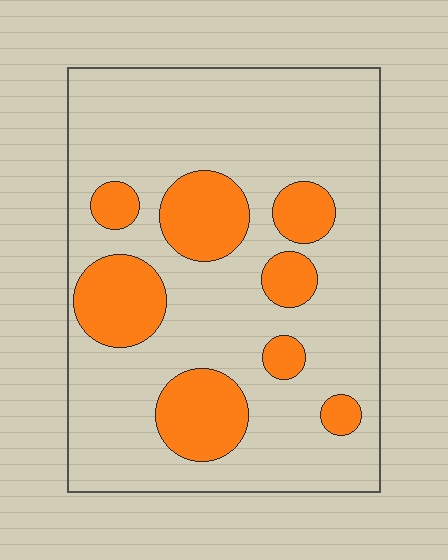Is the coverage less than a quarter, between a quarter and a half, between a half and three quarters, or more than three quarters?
Less than a quarter.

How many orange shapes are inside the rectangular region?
8.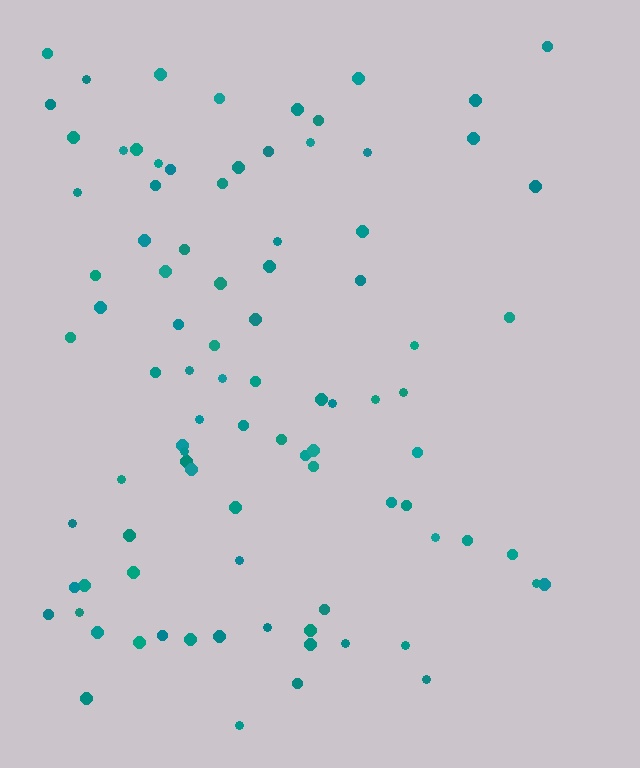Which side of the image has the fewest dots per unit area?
The right.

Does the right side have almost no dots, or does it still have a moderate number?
Still a moderate number, just noticeably fewer than the left.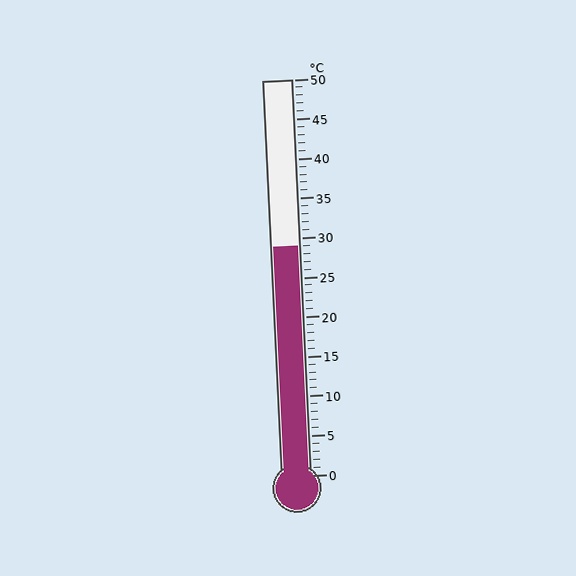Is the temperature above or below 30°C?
The temperature is below 30°C.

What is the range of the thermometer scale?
The thermometer scale ranges from 0°C to 50°C.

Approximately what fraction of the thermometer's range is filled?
The thermometer is filled to approximately 60% of its range.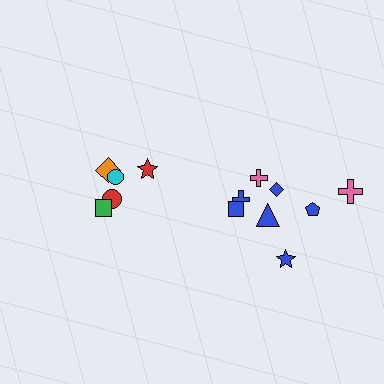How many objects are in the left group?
There are 5 objects.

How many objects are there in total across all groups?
There are 13 objects.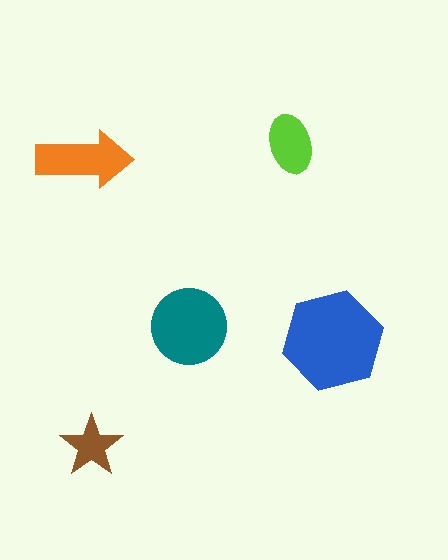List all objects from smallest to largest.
The brown star, the lime ellipse, the orange arrow, the teal circle, the blue hexagon.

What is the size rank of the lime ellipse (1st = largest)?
4th.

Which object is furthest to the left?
The orange arrow is leftmost.